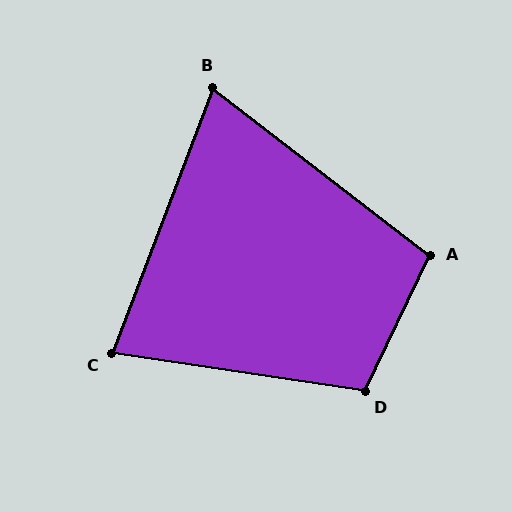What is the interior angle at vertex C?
Approximately 78 degrees (acute).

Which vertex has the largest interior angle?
D, at approximately 107 degrees.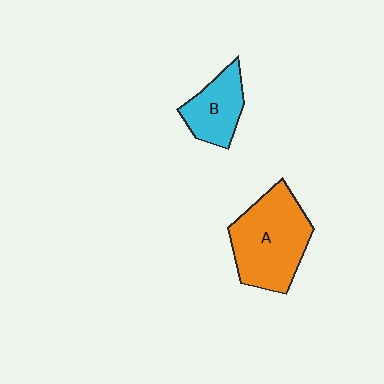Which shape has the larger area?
Shape A (orange).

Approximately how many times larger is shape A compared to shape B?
Approximately 1.8 times.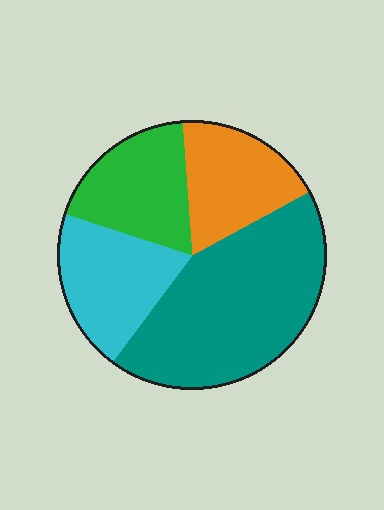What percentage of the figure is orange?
Orange takes up between a sixth and a third of the figure.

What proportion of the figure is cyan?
Cyan covers 20% of the figure.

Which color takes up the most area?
Teal, at roughly 45%.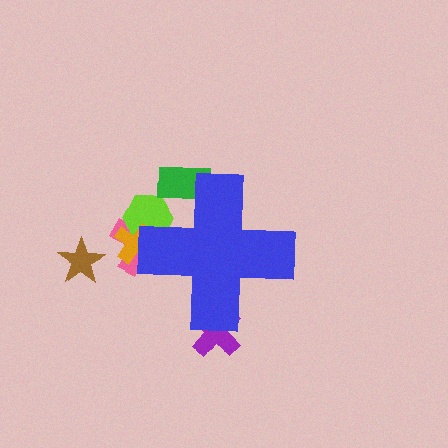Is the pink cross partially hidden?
Yes, the pink cross is partially hidden behind the blue cross.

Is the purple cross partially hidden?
Yes, the purple cross is partially hidden behind the blue cross.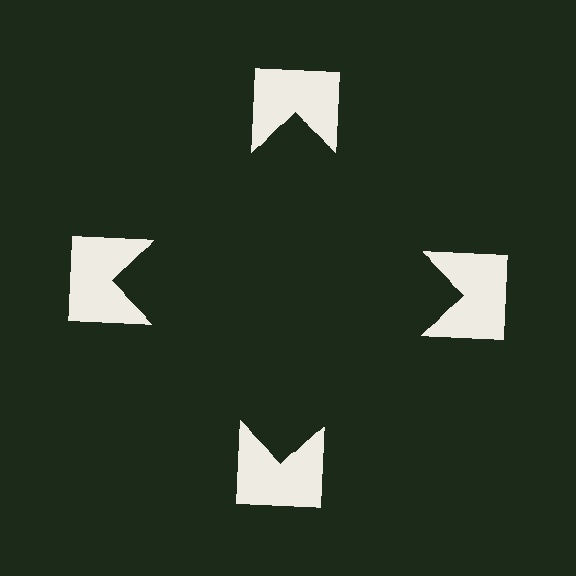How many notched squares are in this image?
There are 4 — one at each vertex of the illusory square.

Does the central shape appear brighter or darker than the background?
It typically appears slightly darker than the background, even though no actual brightness change is drawn.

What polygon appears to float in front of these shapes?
An illusory square — its edges are inferred from the aligned wedge cuts in the notched squares, not physically drawn.